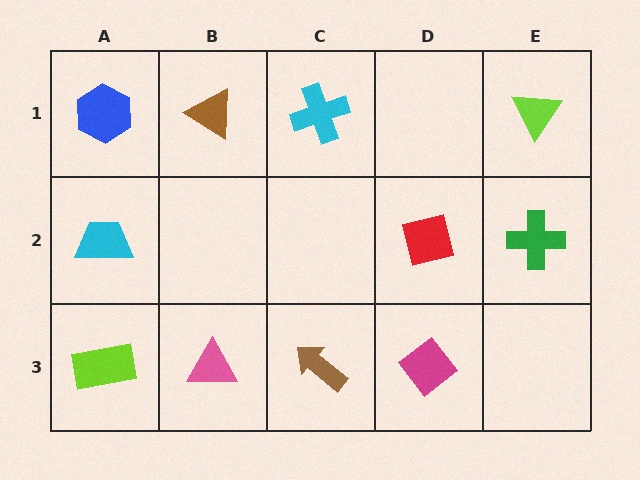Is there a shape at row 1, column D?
No, that cell is empty.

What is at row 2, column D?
A red square.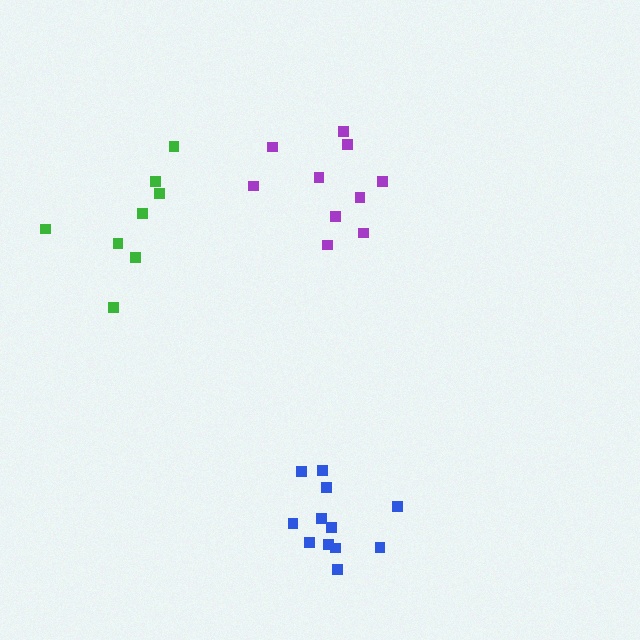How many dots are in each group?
Group 1: 10 dots, Group 2: 12 dots, Group 3: 8 dots (30 total).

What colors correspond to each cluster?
The clusters are colored: purple, blue, green.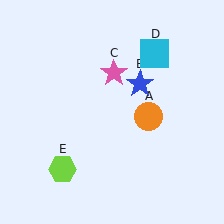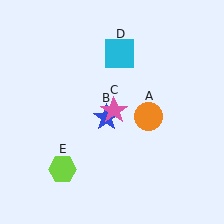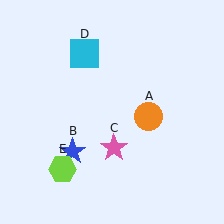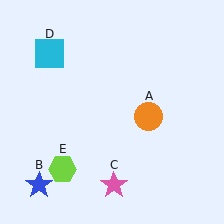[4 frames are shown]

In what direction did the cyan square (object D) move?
The cyan square (object D) moved left.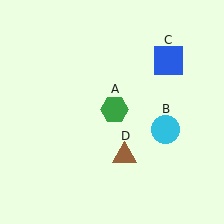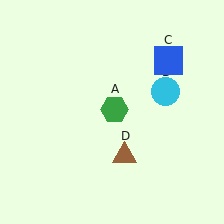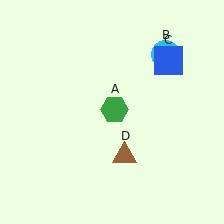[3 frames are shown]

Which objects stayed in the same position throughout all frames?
Green hexagon (object A) and blue square (object C) and brown triangle (object D) remained stationary.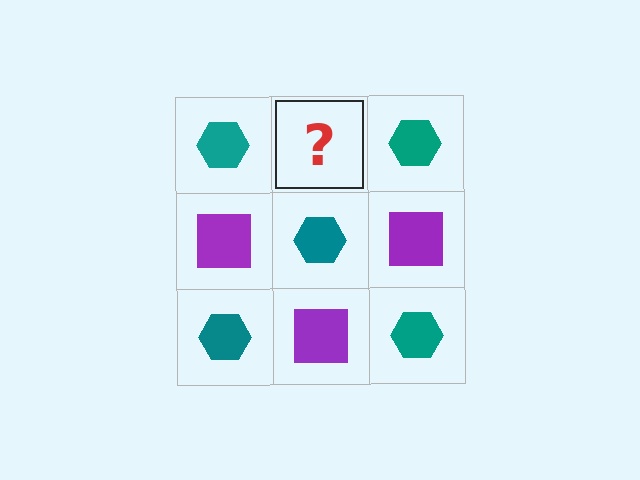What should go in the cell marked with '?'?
The missing cell should contain a purple square.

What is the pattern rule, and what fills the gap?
The rule is that it alternates teal hexagon and purple square in a checkerboard pattern. The gap should be filled with a purple square.